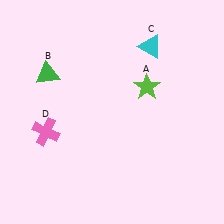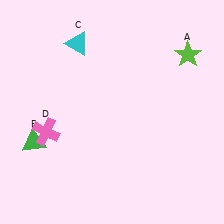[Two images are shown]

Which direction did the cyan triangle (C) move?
The cyan triangle (C) moved left.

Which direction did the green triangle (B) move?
The green triangle (B) moved down.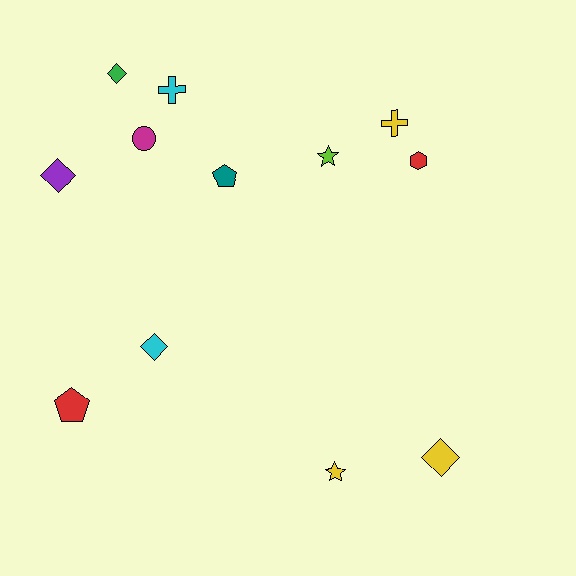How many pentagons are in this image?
There are 2 pentagons.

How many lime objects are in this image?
There is 1 lime object.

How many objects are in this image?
There are 12 objects.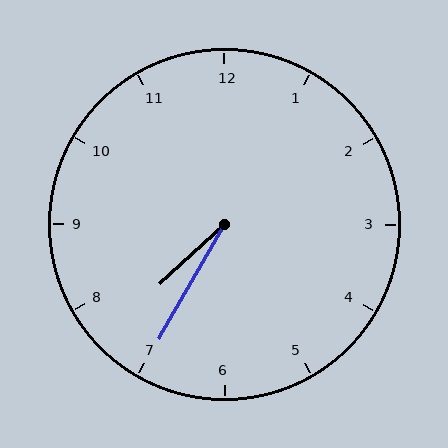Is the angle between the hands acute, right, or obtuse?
It is acute.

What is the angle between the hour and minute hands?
Approximately 18 degrees.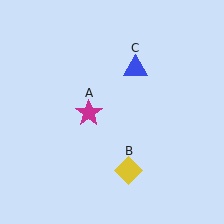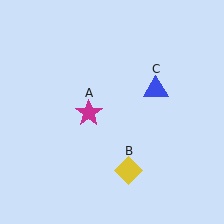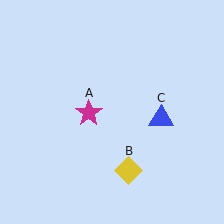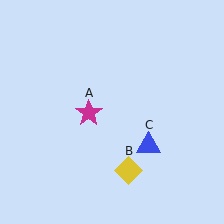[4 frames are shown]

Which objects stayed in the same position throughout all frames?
Magenta star (object A) and yellow diamond (object B) remained stationary.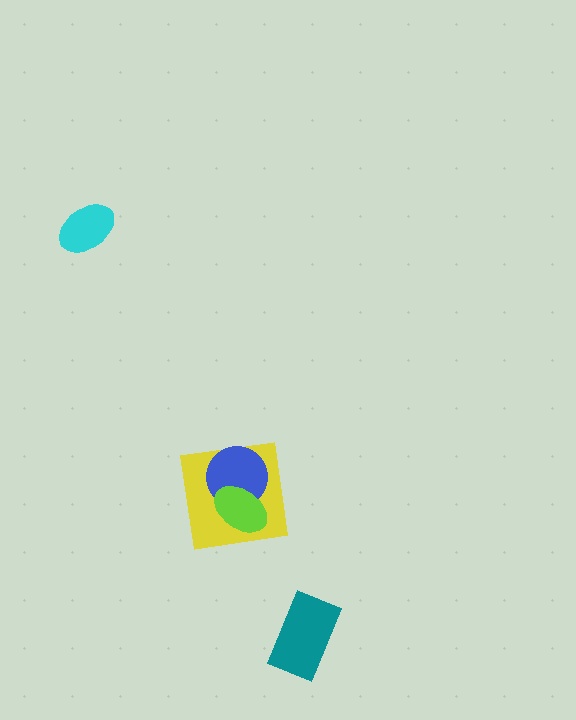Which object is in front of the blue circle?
The lime ellipse is in front of the blue circle.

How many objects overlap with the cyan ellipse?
0 objects overlap with the cyan ellipse.